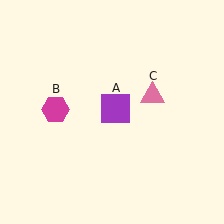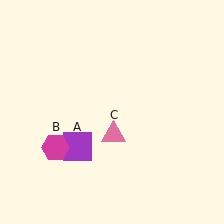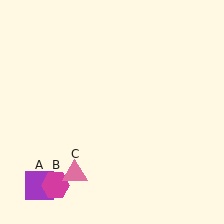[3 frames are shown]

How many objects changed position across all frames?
3 objects changed position: purple square (object A), magenta hexagon (object B), pink triangle (object C).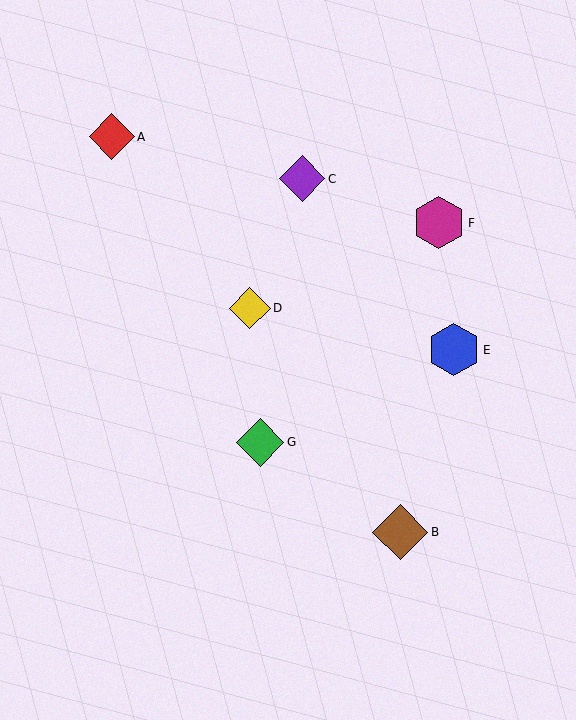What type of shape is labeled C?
Shape C is a purple diamond.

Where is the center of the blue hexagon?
The center of the blue hexagon is at (454, 350).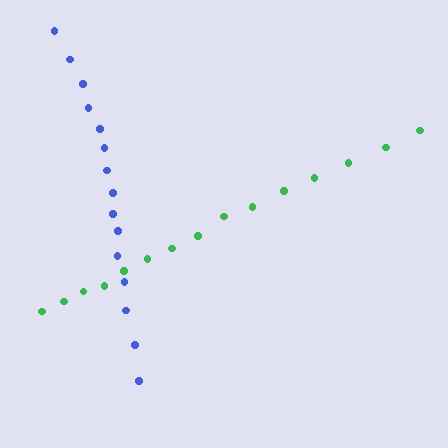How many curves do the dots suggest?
There are 2 distinct paths.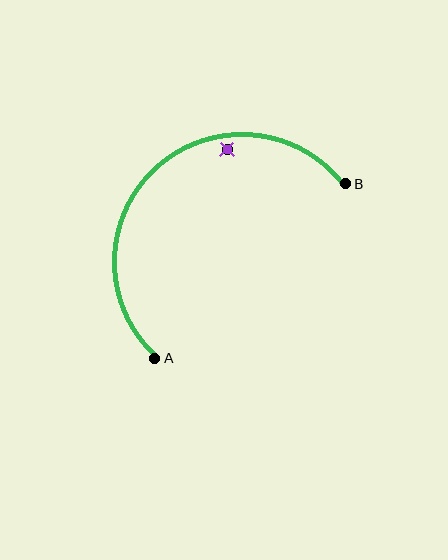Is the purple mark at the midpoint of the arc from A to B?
No — the purple mark does not lie on the arc at all. It sits slightly inside the curve.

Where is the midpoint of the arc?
The arc midpoint is the point on the curve farthest from the straight line joining A and B. It sits above and to the left of that line.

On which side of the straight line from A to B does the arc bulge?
The arc bulges above and to the left of the straight line connecting A and B.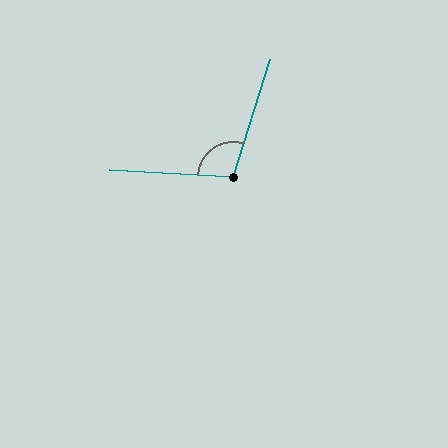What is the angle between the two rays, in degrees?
Approximately 104 degrees.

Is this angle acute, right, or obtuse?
It is obtuse.